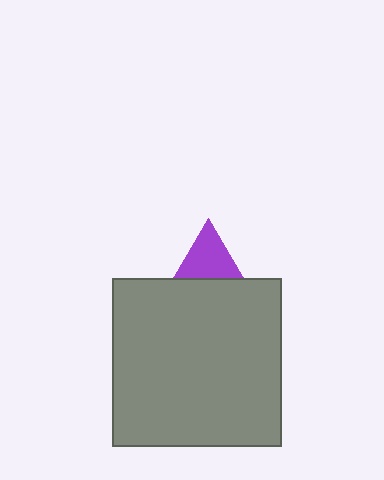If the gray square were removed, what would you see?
You would see the complete purple triangle.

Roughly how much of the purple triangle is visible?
About half of it is visible (roughly 51%).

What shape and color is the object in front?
The object in front is a gray square.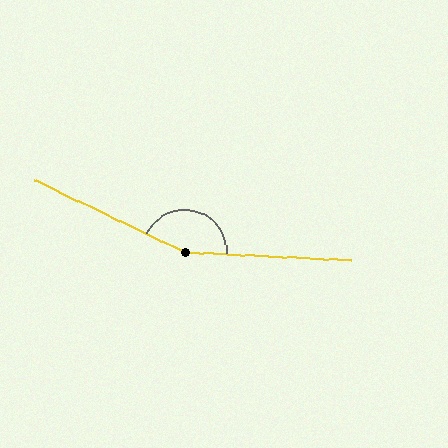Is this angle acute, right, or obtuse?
It is obtuse.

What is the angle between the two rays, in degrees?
Approximately 157 degrees.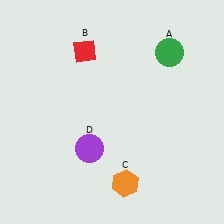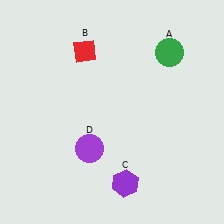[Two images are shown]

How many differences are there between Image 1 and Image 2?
There is 1 difference between the two images.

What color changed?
The hexagon (C) changed from orange in Image 1 to purple in Image 2.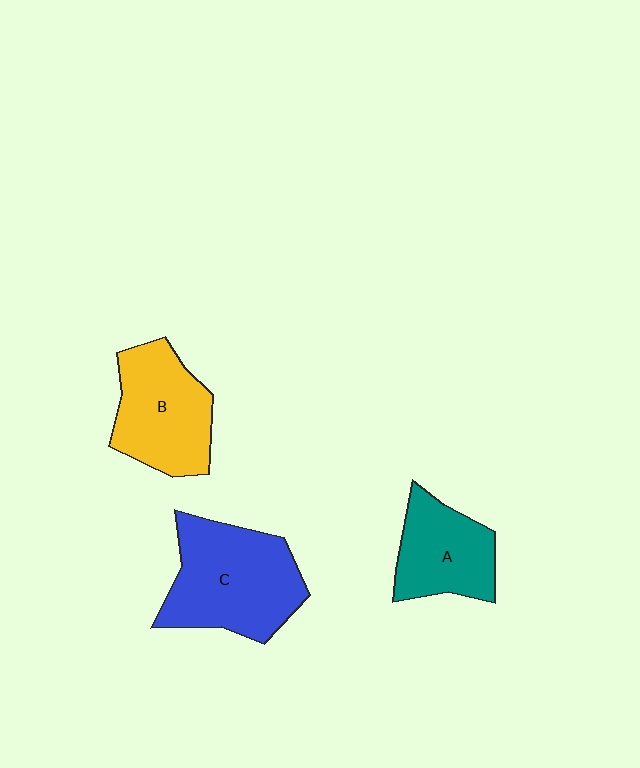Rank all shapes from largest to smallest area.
From largest to smallest: C (blue), B (yellow), A (teal).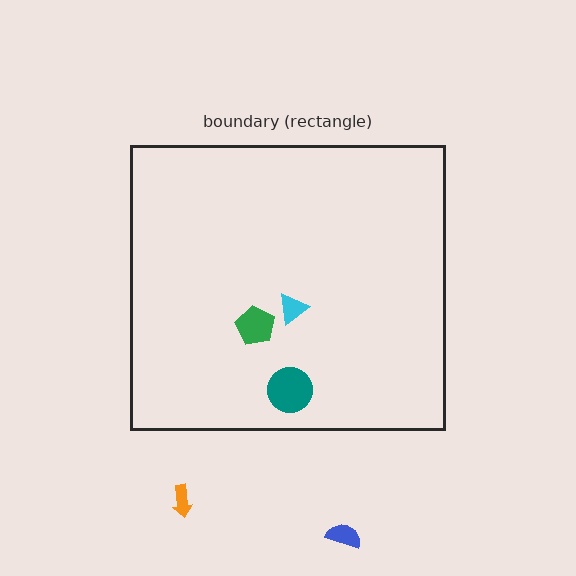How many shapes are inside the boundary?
3 inside, 2 outside.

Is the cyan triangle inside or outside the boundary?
Inside.